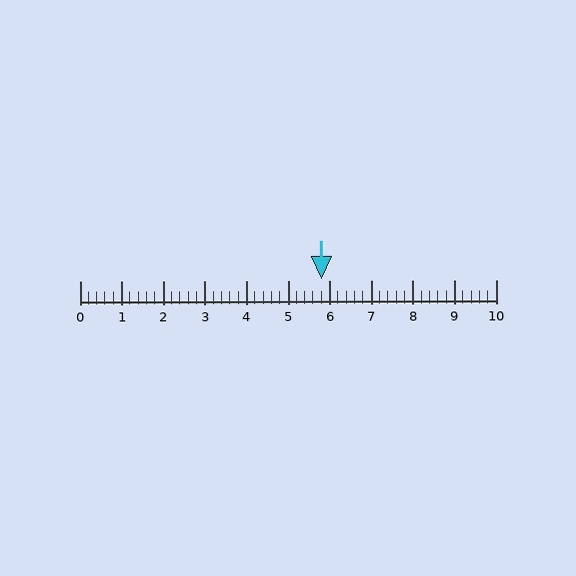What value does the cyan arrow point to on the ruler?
The cyan arrow points to approximately 5.8.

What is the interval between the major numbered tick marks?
The major tick marks are spaced 1 units apart.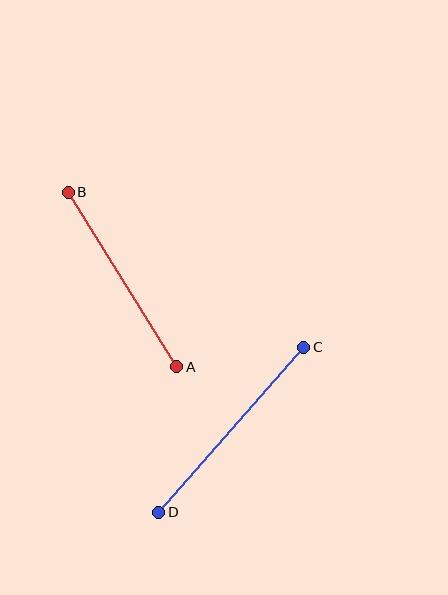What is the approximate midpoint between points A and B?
The midpoint is at approximately (122, 280) pixels.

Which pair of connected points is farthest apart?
Points C and D are farthest apart.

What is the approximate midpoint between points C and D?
The midpoint is at approximately (231, 430) pixels.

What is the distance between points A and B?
The distance is approximately 205 pixels.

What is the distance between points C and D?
The distance is approximately 219 pixels.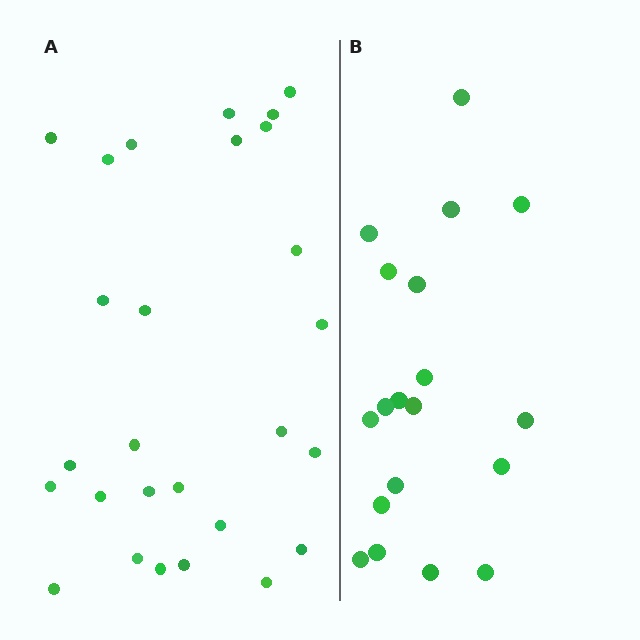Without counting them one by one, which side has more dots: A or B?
Region A (the left region) has more dots.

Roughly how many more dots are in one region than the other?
Region A has roughly 8 or so more dots than region B.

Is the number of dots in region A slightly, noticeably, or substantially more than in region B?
Region A has noticeably more, but not dramatically so. The ratio is roughly 1.4 to 1.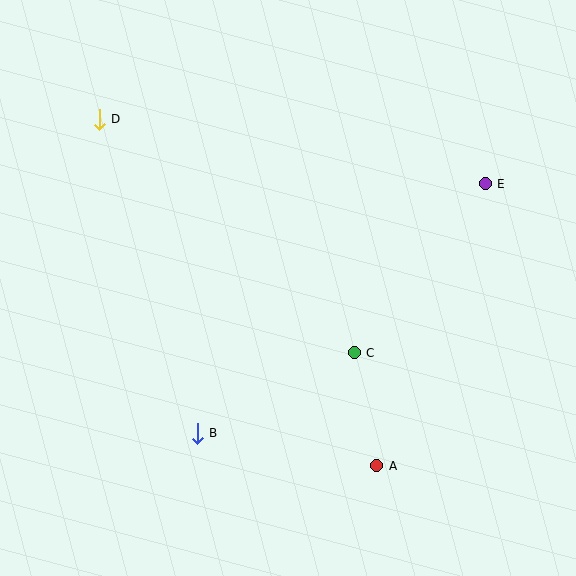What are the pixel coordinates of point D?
Point D is at (99, 119).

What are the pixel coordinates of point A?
Point A is at (377, 466).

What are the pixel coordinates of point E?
Point E is at (485, 184).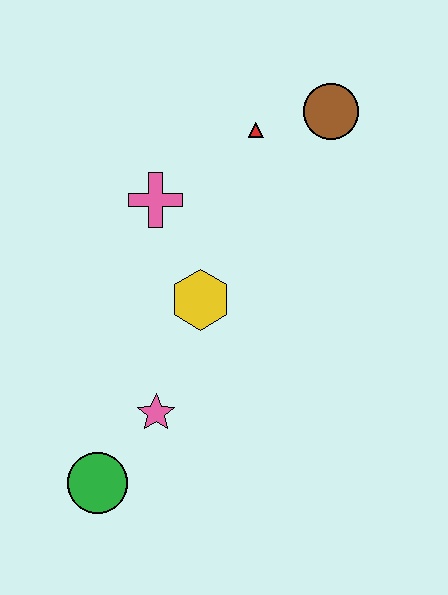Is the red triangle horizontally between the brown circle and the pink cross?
Yes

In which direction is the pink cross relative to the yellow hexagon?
The pink cross is above the yellow hexagon.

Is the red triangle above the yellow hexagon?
Yes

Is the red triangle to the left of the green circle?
No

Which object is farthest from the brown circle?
The green circle is farthest from the brown circle.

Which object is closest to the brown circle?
The red triangle is closest to the brown circle.